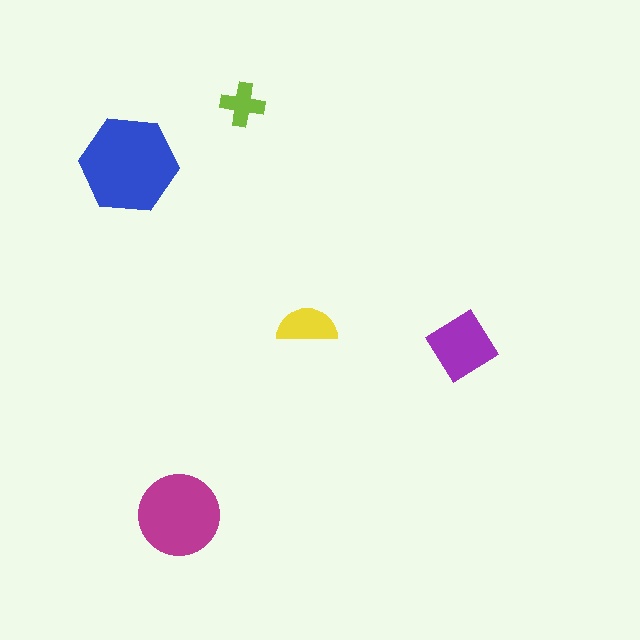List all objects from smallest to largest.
The lime cross, the yellow semicircle, the purple diamond, the magenta circle, the blue hexagon.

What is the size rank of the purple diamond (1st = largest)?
3rd.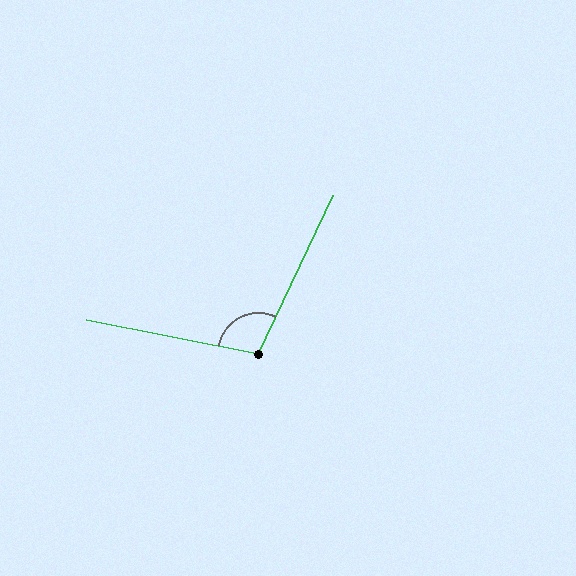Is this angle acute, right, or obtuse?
It is obtuse.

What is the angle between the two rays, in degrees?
Approximately 104 degrees.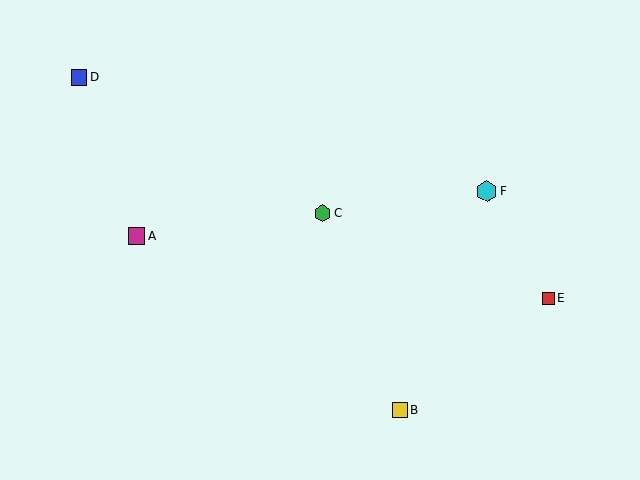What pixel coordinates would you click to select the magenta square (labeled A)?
Click at (136, 236) to select the magenta square A.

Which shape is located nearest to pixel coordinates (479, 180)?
The cyan hexagon (labeled F) at (487, 191) is nearest to that location.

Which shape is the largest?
The cyan hexagon (labeled F) is the largest.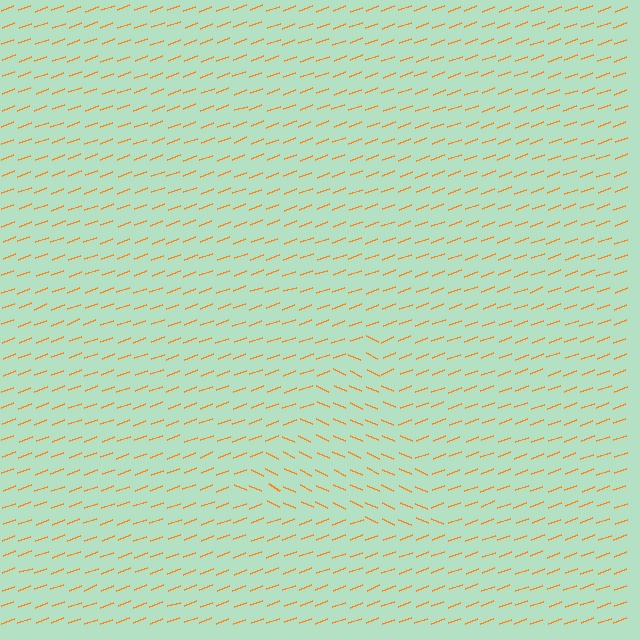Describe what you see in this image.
The image is filled with small orange line segments. A triangle region in the image has lines oriented differently from the surrounding lines, creating a visible texture boundary.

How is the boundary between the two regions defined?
The boundary is defined purely by a change in line orientation (approximately 45 degrees difference). All lines are the same color and thickness.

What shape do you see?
I see a triangle.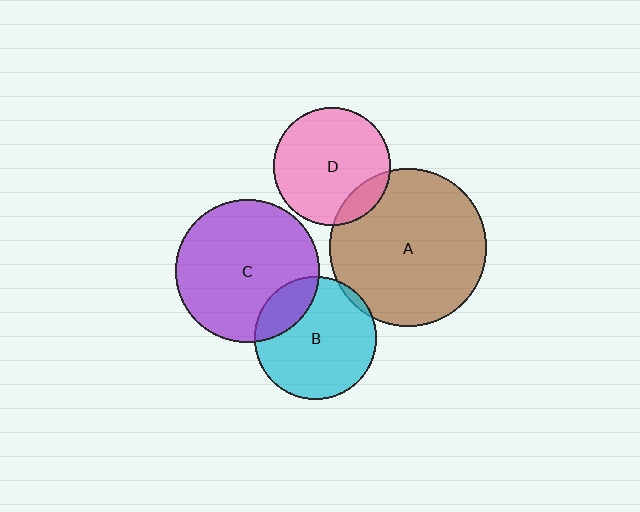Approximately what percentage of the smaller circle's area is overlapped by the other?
Approximately 5%.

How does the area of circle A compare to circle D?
Approximately 1.8 times.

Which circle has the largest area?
Circle A (brown).